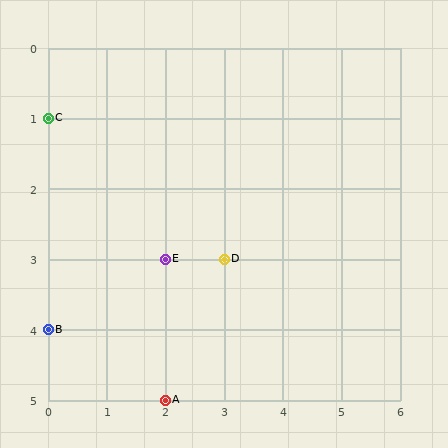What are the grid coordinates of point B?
Point B is at grid coordinates (0, 4).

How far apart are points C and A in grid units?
Points C and A are 2 columns and 4 rows apart (about 4.5 grid units diagonally).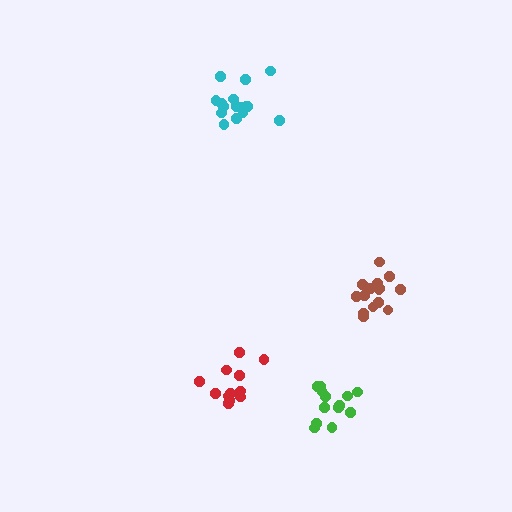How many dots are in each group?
Group 1: 16 dots, Group 2: 12 dots, Group 3: 15 dots, Group 4: 13 dots (56 total).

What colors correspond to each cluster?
The clusters are colored: cyan, red, brown, green.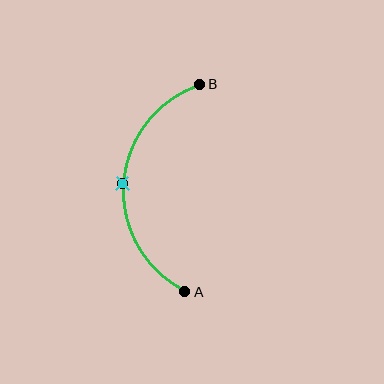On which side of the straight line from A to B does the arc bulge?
The arc bulges to the left of the straight line connecting A and B.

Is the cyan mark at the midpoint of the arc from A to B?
Yes. The cyan mark lies on the arc at equal arc-length from both A and B — it is the arc midpoint.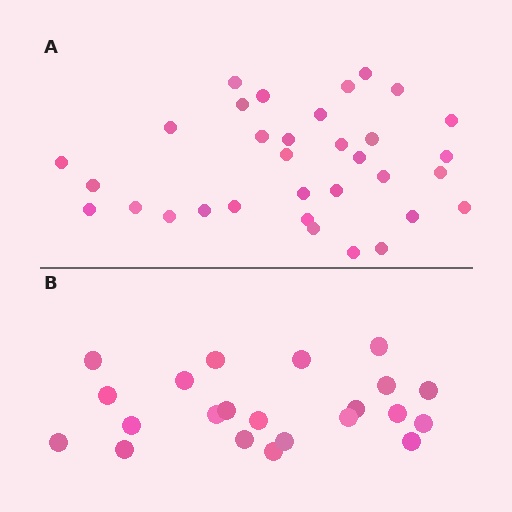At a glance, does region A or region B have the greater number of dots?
Region A (the top region) has more dots.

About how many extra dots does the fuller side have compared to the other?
Region A has roughly 12 or so more dots than region B.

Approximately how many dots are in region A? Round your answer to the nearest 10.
About 30 dots. (The exact count is 33, which rounds to 30.)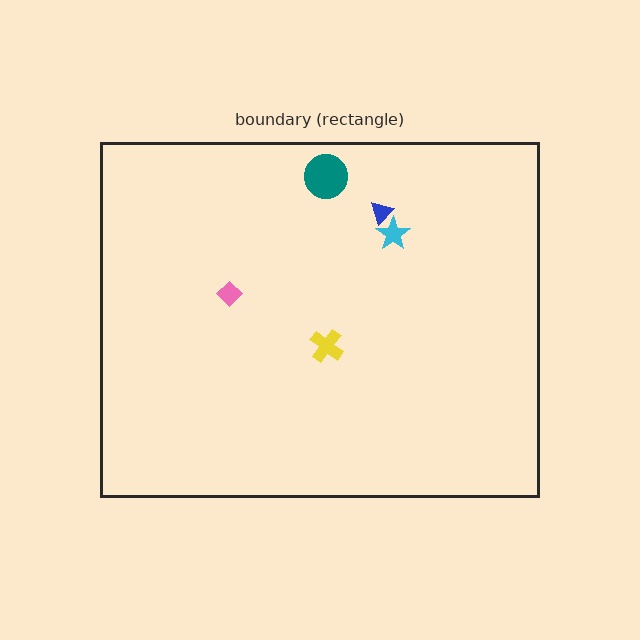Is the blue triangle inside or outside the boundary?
Inside.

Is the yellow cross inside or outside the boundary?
Inside.